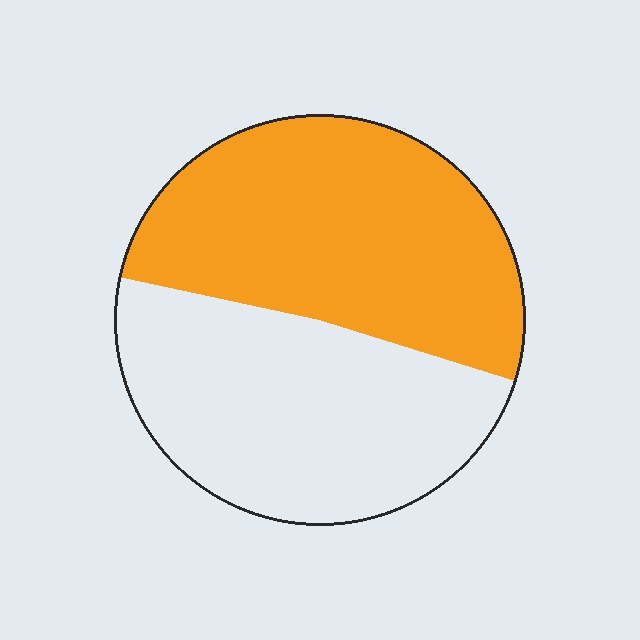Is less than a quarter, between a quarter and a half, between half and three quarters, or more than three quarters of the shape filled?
Between half and three quarters.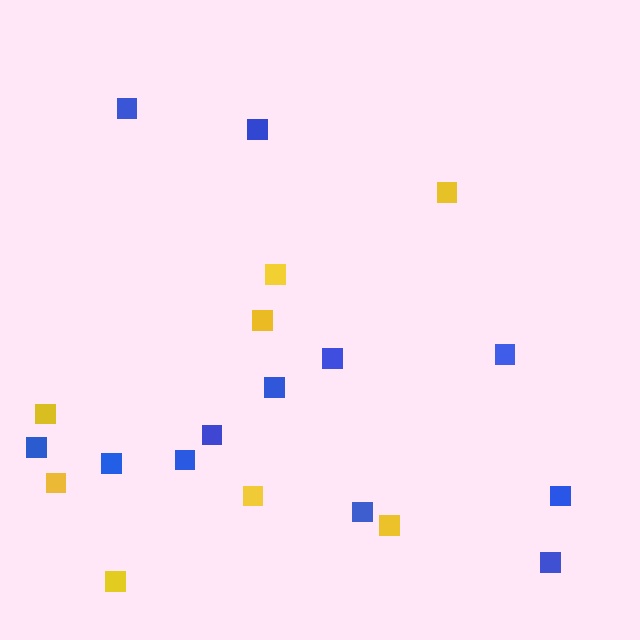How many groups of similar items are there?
There are 2 groups: one group of yellow squares (8) and one group of blue squares (12).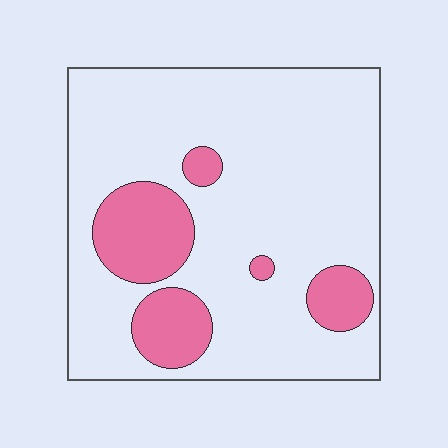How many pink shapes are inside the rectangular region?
5.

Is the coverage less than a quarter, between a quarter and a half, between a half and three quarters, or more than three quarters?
Less than a quarter.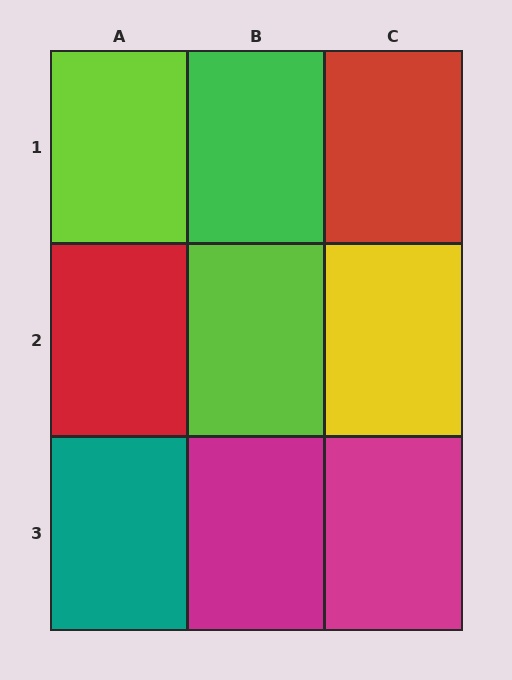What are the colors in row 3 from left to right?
Teal, magenta, magenta.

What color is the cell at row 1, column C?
Red.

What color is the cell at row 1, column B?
Green.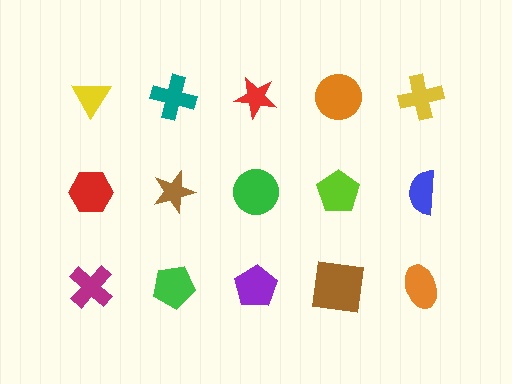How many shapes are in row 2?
5 shapes.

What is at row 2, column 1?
A red hexagon.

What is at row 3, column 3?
A purple pentagon.